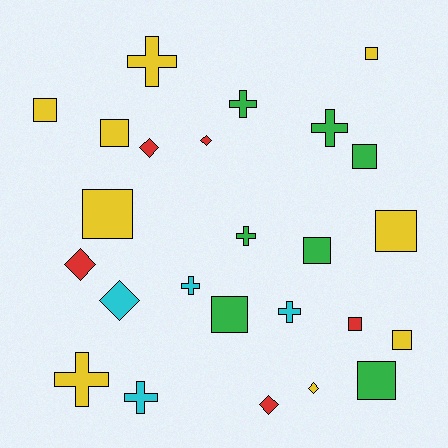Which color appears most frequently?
Yellow, with 9 objects.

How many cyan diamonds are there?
There is 1 cyan diamond.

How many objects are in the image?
There are 25 objects.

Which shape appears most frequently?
Square, with 11 objects.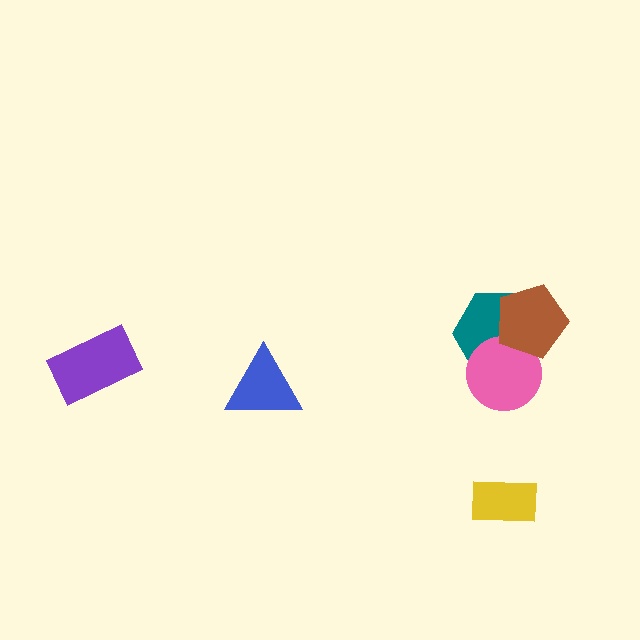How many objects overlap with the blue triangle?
0 objects overlap with the blue triangle.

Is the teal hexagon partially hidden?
Yes, it is partially covered by another shape.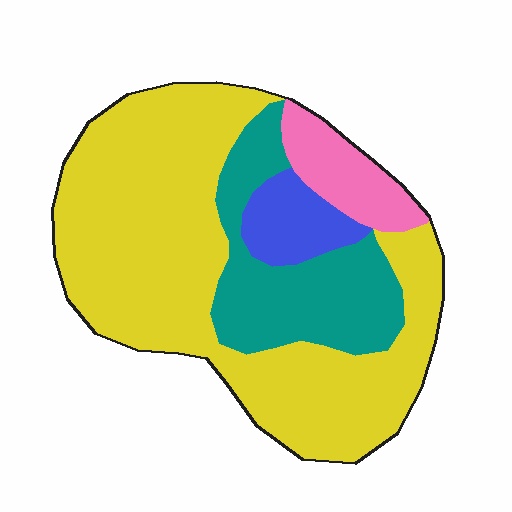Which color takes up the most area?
Yellow, at roughly 60%.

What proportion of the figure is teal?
Teal covers roughly 20% of the figure.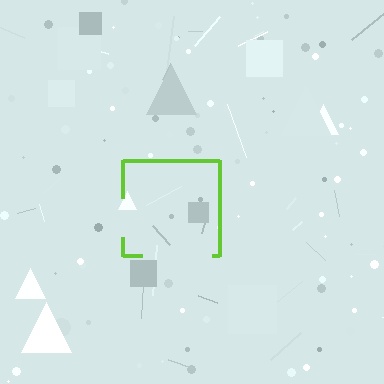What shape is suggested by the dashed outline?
The dashed outline suggests a square.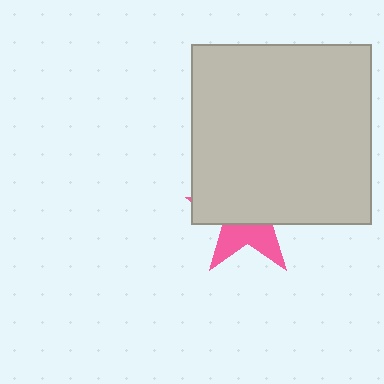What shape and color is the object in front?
The object in front is a light gray square.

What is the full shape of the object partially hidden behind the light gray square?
The partially hidden object is a pink star.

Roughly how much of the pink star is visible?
A small part of it is visible (roughly 37%).